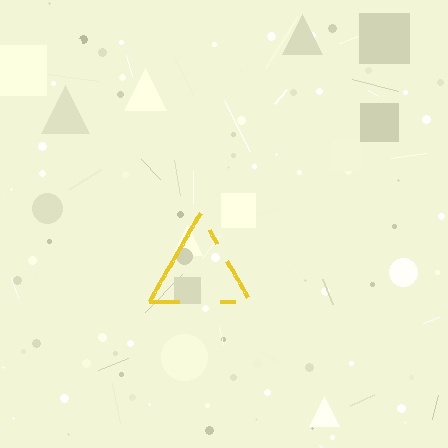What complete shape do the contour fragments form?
The contour fragments form a triangle.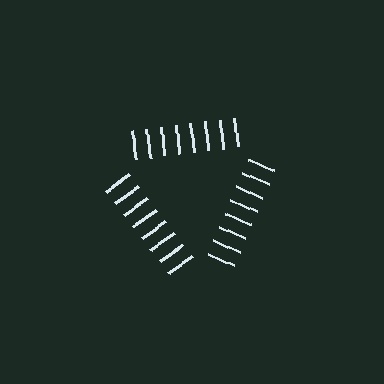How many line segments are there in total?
24 — 8 along each of the 3 edges.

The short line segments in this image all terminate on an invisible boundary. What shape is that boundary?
An illusory triangle — the line segments terminate on its edges but no continuous stroke is drawn.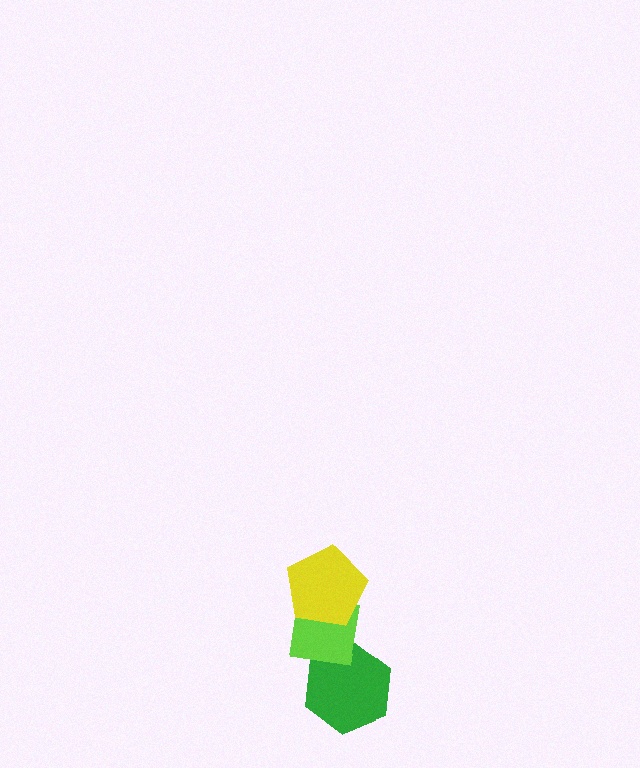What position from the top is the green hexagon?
The green hexagon is 3rd from the top.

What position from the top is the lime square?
The lime square is 2nd from the top.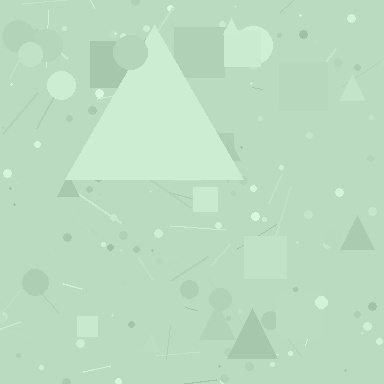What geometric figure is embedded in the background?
A triangle is embedded in the background.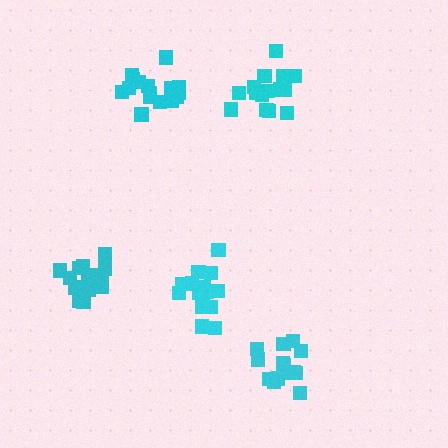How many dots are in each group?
Group 1: 19 dots, Group 2: 15 dots, Group 3: 17 dots, Group 4: 16 dots, Group 5: 16 dots (83 total).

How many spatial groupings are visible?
There are 5 spatial groupings.